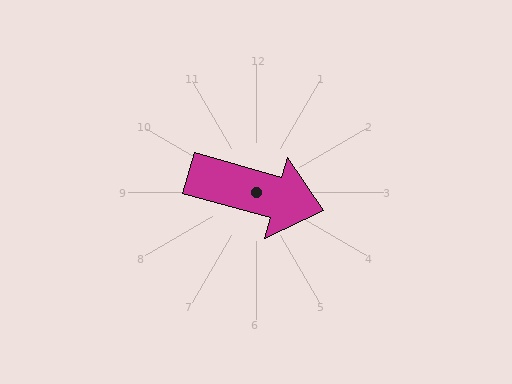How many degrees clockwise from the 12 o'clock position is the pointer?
Approximately 106 degrees.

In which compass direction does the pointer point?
East.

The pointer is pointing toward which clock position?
Roughly 4 o'clock.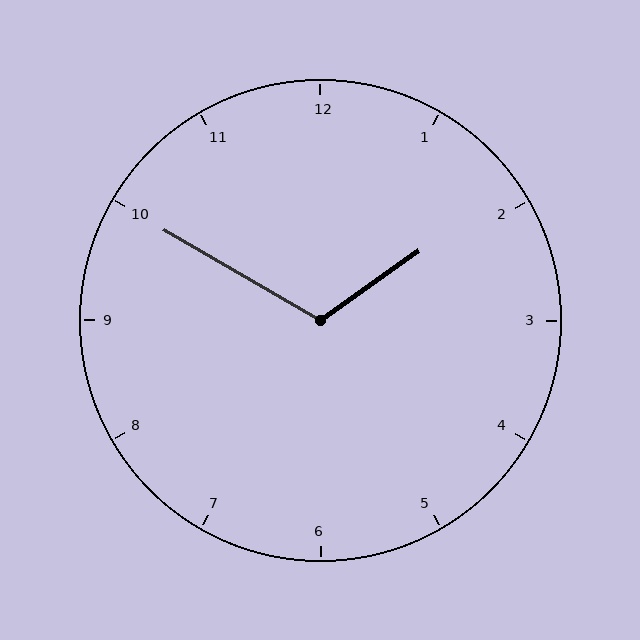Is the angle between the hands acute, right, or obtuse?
It is obtuse.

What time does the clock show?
1:50.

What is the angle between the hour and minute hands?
Approximately 115 degrees.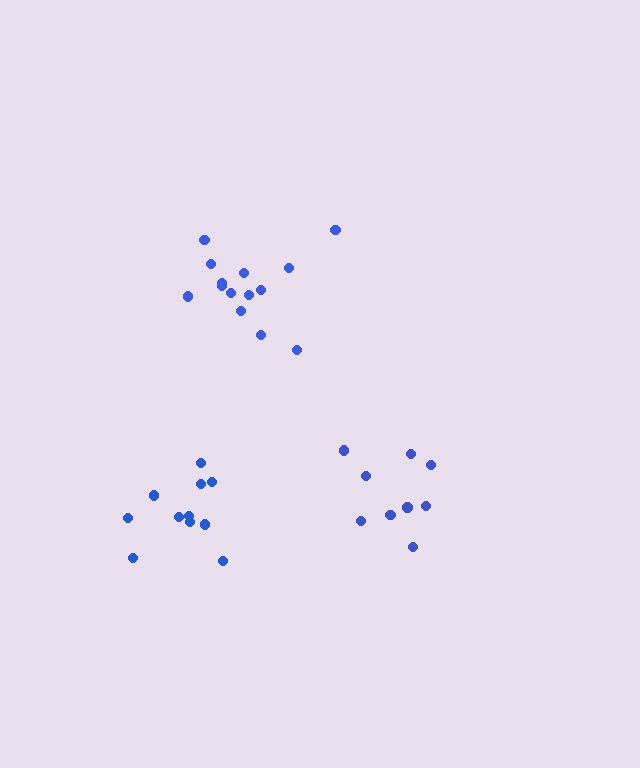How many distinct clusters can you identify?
There are 3 distinct clusters.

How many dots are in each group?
Group 1: 14 dots, Group 2: 11 dots, Group 3: 9 dots (34 total).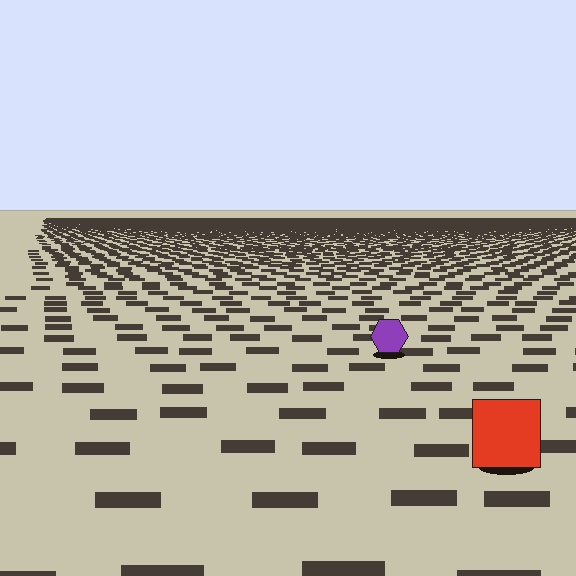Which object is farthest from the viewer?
The purple hexagon is farthest from the viewer. It appears smaller and the ground texture around it is denser.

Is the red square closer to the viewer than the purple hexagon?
Yes. The red square is closer — you can tell from the texture gradient: the ground texture is coarser near it.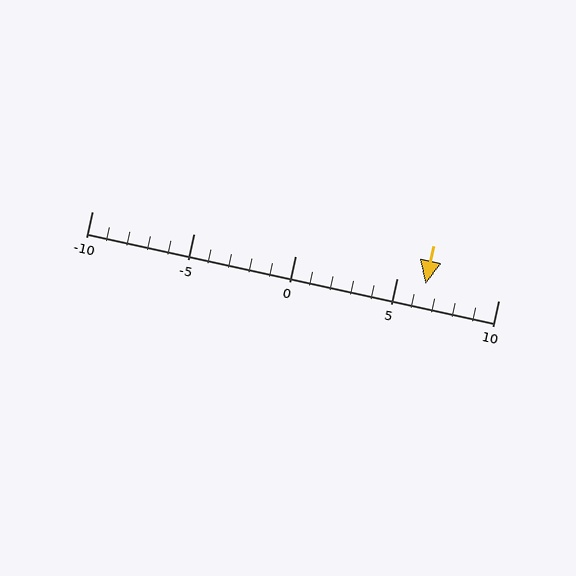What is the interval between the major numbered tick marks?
The major tick marks are spaced 5 units apart.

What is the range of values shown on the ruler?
The ruler shows values from -10 to 10.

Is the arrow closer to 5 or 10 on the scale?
The arrow is closer to 5.